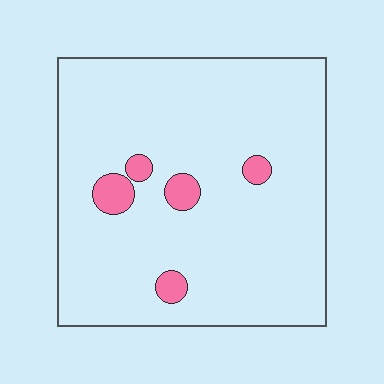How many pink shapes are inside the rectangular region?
5.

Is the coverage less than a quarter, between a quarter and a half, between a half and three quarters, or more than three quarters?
Less than a quarter.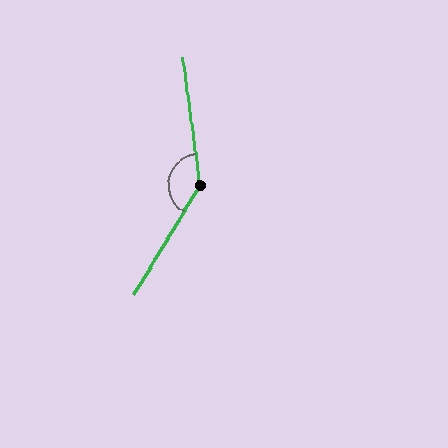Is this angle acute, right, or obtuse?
It is obtuse.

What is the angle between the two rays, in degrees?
Approximately 141 degrees.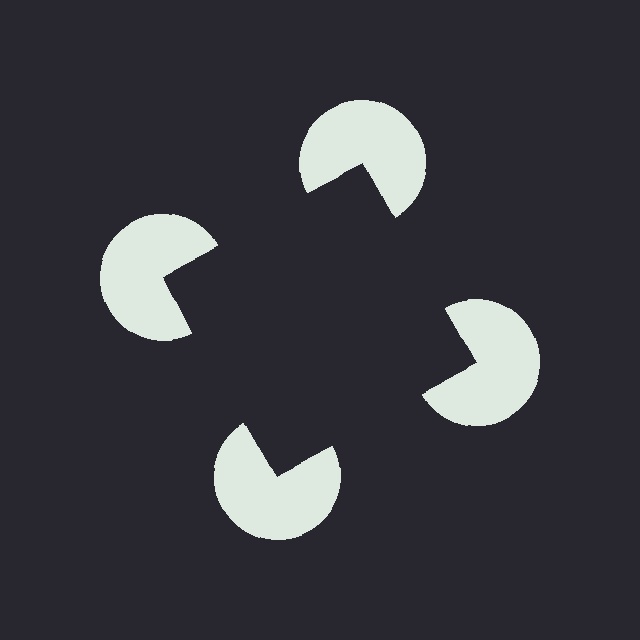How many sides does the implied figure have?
4 sides.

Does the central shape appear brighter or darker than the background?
It typically appears slightly darker than the background, even though no actual brightness change is drawn.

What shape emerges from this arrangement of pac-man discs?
An illusory square — its edges are inferred from the aligned wedge cuts in the pac-man discs, not physically drawn.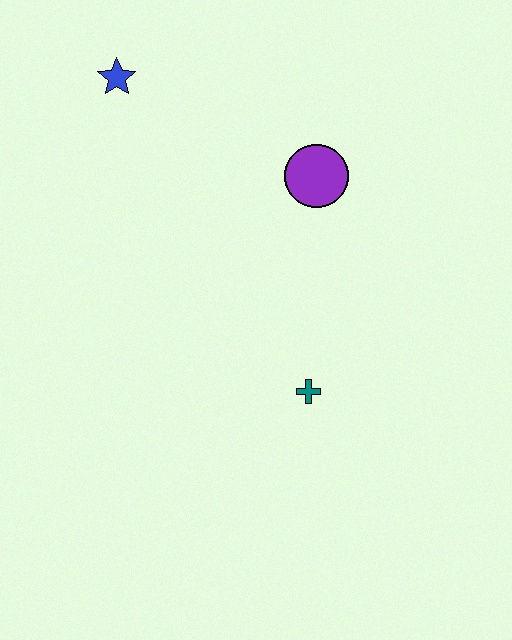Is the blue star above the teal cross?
Yes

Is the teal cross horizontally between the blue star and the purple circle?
Yes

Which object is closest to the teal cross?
The purple circle is closest to the teal cross.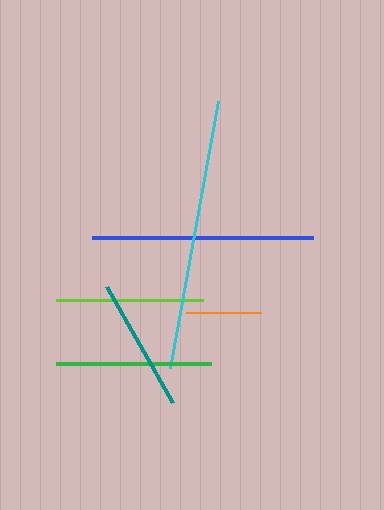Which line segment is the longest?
The cyan line is the longest at approximately 272 pixels.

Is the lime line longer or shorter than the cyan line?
The cyan line is longer than the lime line.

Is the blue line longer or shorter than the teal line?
The blue line is longer than the teal line.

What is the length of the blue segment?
The blue segment is approximately 221 pixels long.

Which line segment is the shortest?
The orange line is the shortest at approximately 74 pixels.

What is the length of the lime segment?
The lime segment is approximately 146 pixels long.